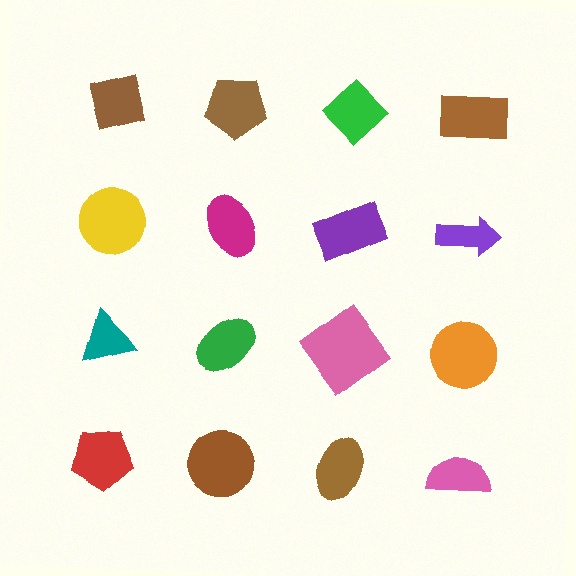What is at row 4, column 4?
A pink semicircle.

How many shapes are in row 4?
4 shapes.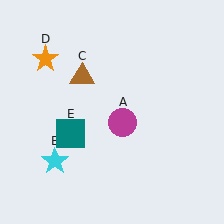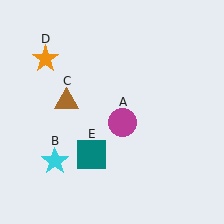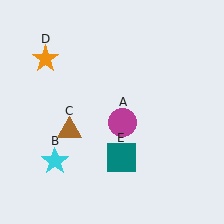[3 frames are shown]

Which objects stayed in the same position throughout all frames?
Magenta circle (object A) and cyan star (object B) and orange star (object D) remained stationary.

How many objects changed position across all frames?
2 objects changed position: brown triangle (object C), teal square (object E).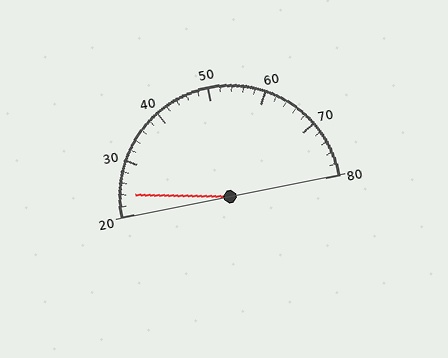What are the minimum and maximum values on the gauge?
The gauge ranges from 20 to 80.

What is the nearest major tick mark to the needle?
The nearest major tick mark is 20.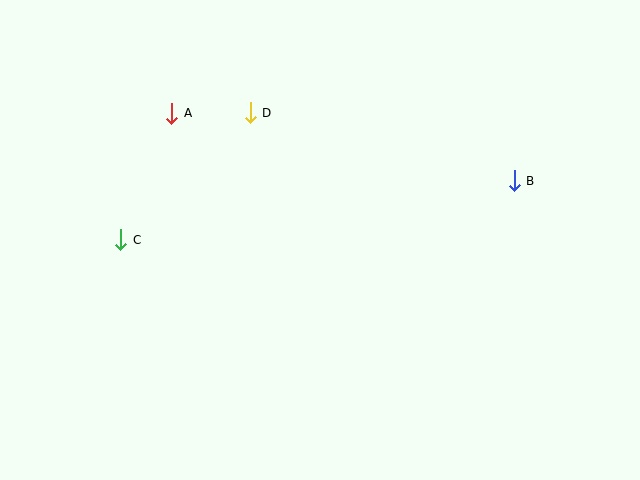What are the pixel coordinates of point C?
Point C is at (121, 240).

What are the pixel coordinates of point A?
Point A is at (172, 113).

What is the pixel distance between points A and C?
The distance between A and C is 136 pixels.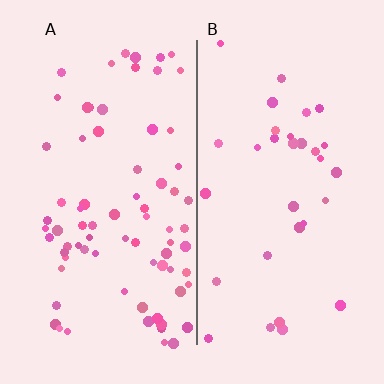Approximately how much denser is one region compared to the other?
Approximately 2.3× — region A over region B.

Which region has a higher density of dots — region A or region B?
A (the left).